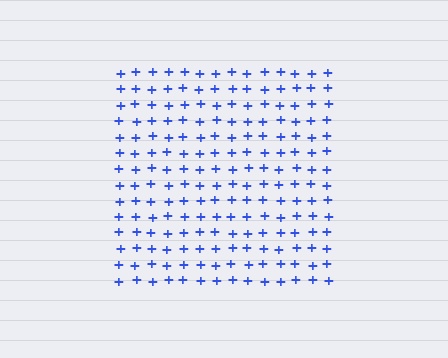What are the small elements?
The small elements are plus signs.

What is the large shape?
The large shape is a square.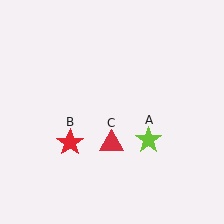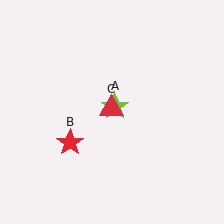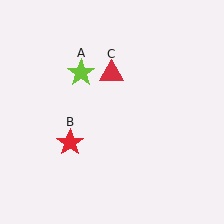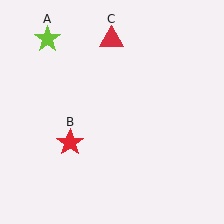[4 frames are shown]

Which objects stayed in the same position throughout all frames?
Red star (object B) remained stationary.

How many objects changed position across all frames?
2 objects changed position: lime star (object A), red triangle (object C).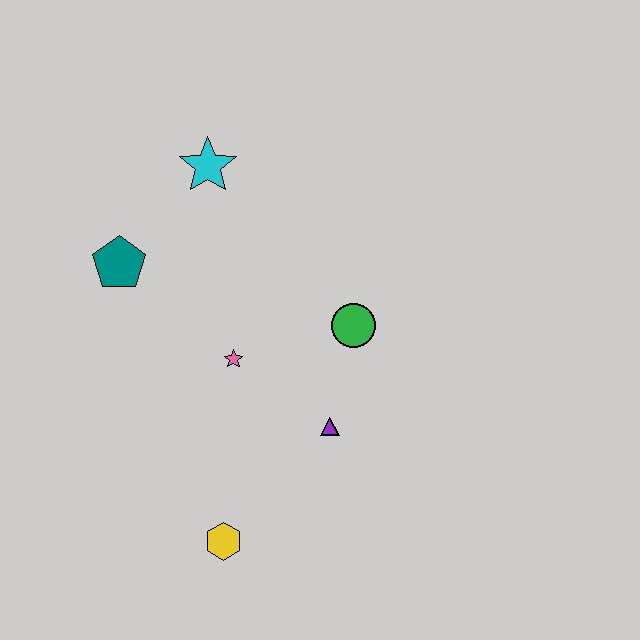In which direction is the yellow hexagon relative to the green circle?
The yellow hexagon is below the green circle.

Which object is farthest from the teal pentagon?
The yellow hexagon is farthest from the teal pentagon.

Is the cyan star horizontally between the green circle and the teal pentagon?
Yes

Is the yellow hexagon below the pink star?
Yes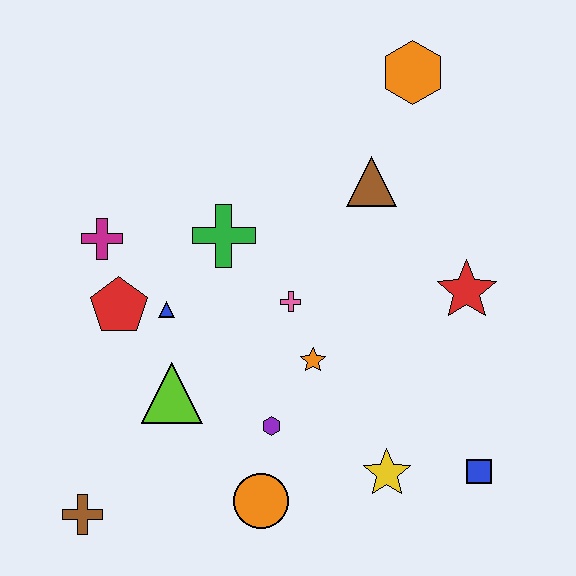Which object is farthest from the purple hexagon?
The orange hexagon is farthest from the purple hexagon.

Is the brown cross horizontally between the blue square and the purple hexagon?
No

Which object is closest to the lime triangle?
The blue triangle is closest to the lime triangle.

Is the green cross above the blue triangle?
Yes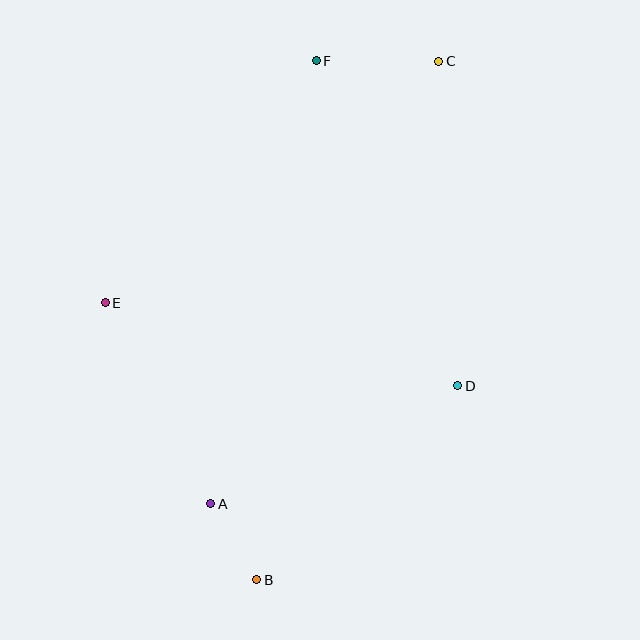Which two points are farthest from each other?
Points B and C are farthest from each other.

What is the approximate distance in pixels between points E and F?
The distance between E and F is approximately 321 pixels.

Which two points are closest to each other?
Points A and B are closest to each other.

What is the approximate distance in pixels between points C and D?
The distance between C and D is approximately 325 pixels.